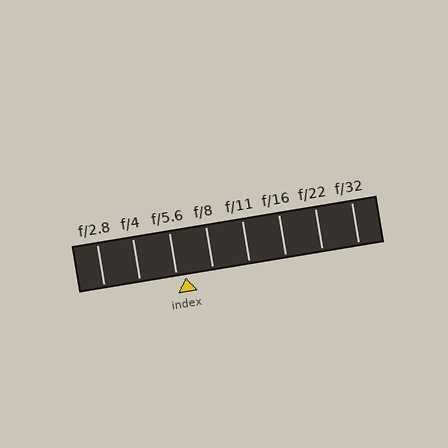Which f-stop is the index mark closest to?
The index mark is closest to f/5.6.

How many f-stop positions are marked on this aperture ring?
There are 8 f-stop positions marked.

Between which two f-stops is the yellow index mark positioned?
The index mark is between f/5.6 and f/8.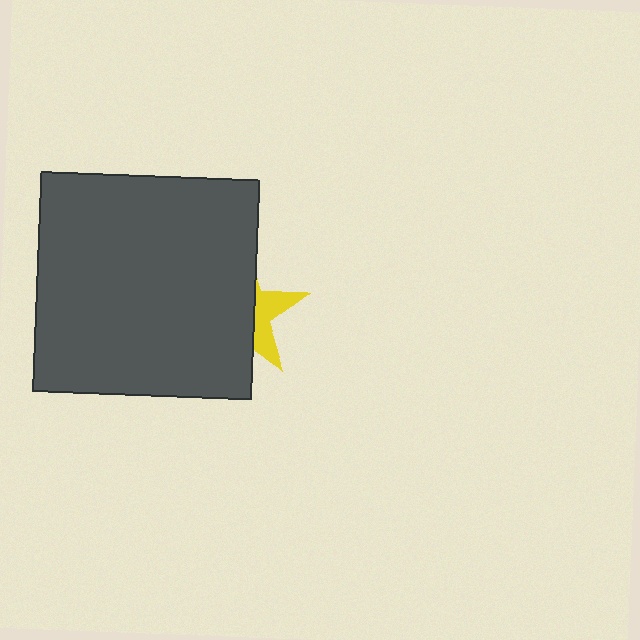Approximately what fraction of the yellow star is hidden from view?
Roughly 69% of the yellow star is hidden behind the dark gray square.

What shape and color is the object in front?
The object in front is a dark gray square.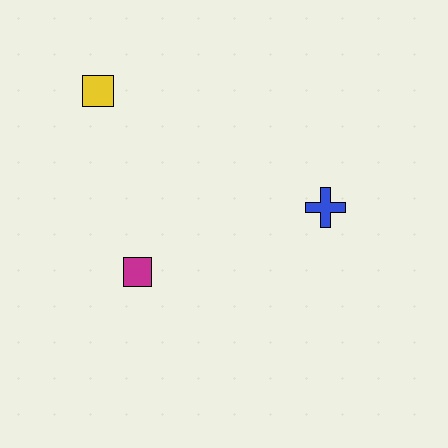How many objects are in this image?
There are 3 objects.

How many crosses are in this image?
There is 1 cross.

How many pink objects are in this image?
There are no pink objects.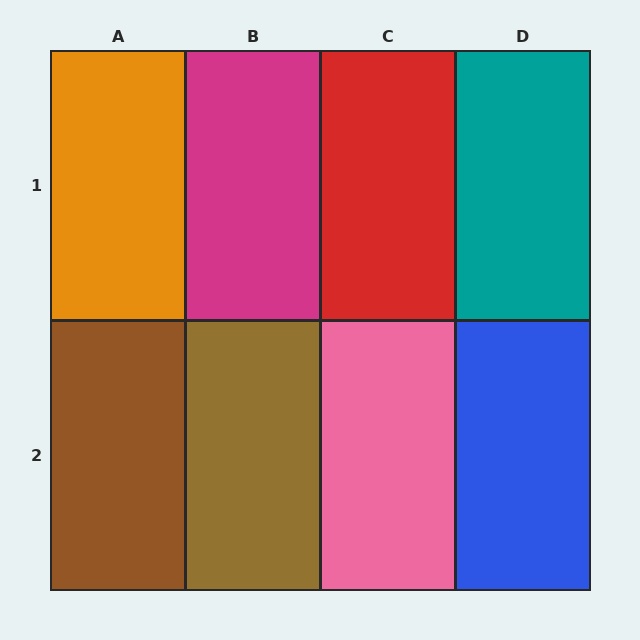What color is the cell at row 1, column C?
Red.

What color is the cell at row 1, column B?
Magenta.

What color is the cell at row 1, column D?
Teal.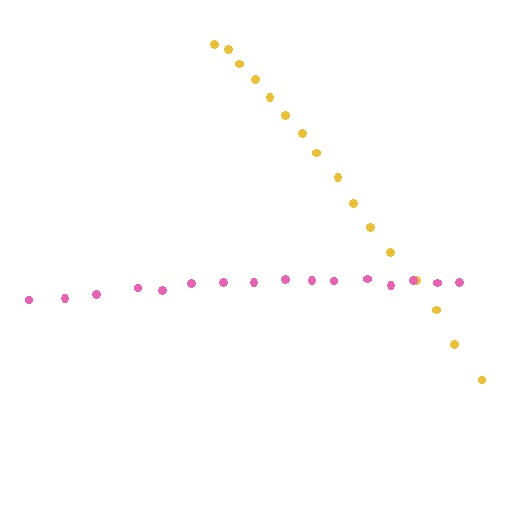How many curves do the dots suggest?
There are 2 distinct paths.